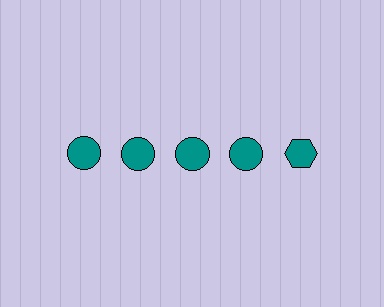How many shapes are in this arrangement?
There are 5 shapes arranged in a grid pattern.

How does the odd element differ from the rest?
It has a different shape: hexagon instead of circle.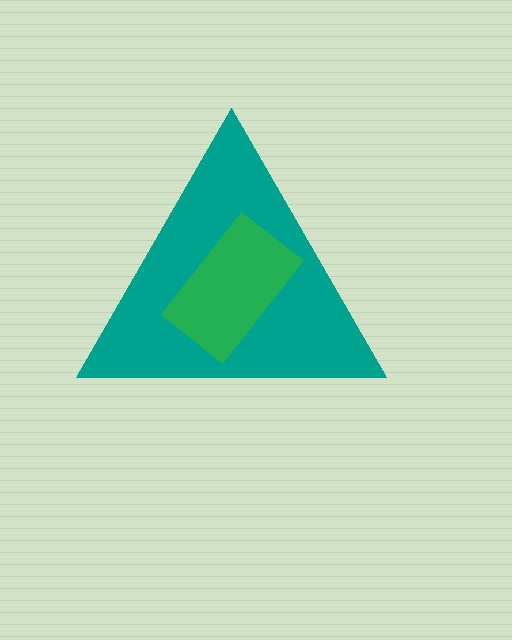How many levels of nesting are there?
2.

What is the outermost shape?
The teal triangle.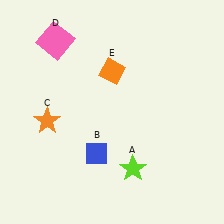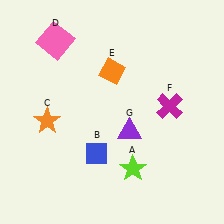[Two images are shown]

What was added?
A magenta cross (F), a purple triangle (G) were added in Image 2.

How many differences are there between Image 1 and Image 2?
There are 2 differences between the two images.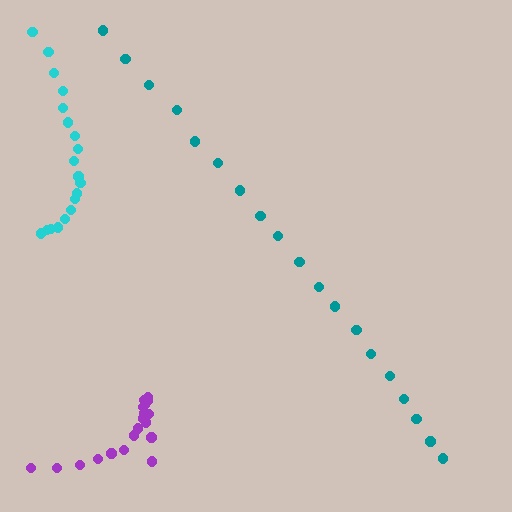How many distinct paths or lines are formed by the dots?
There are 3 distinct paths.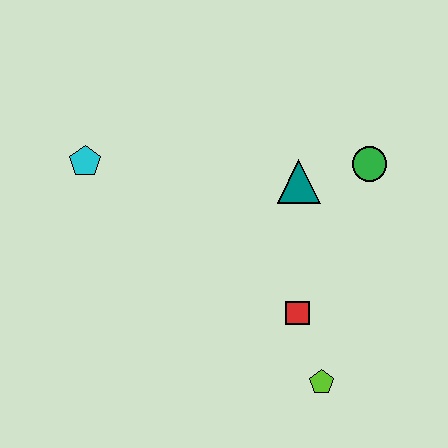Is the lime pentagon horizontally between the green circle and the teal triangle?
Yes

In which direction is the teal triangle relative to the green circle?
The teal triangle is to the left of the green circle.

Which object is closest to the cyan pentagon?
The teal triangle is closest to the cyan pentagon.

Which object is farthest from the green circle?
The cyan pentagon is farthest from the green circle.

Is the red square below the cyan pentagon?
Yes